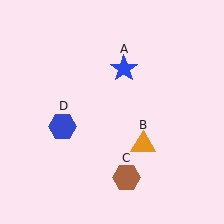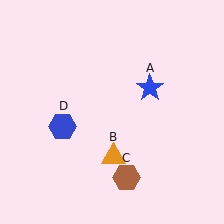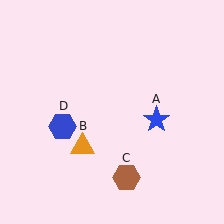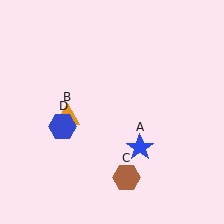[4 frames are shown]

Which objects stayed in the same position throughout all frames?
Brown hexagon (object C) and blue hexagon (object D) remained stationary.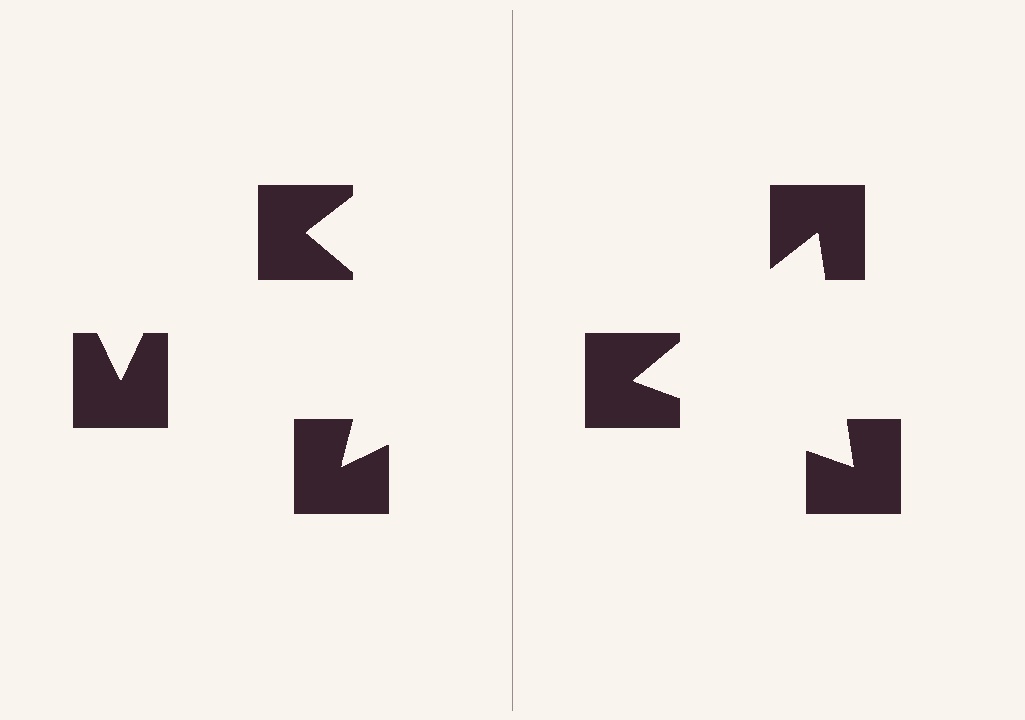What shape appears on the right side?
An illusory triangle.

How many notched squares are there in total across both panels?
6 — 3 on each side.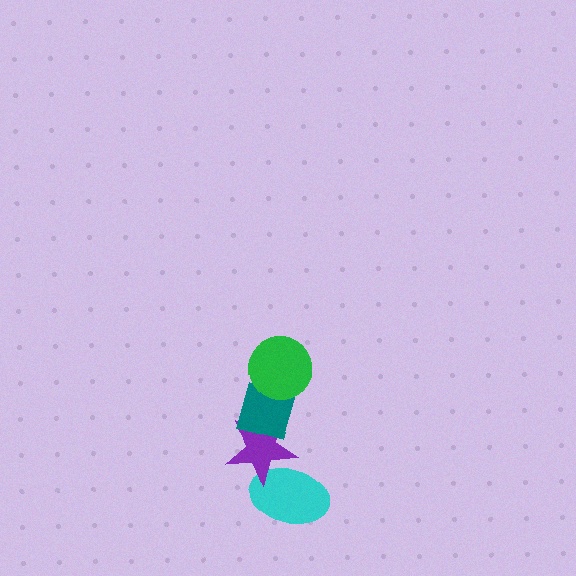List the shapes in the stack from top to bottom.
From top to bottom: the green circle, the teal diamond, the purple star, the cyan ellipse.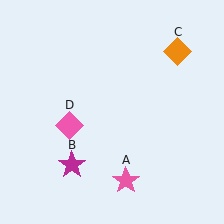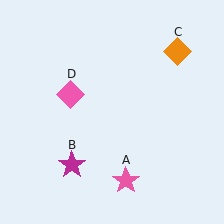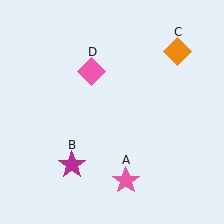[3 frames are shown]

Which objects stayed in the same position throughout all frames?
Pink star (object A) and magenta star (object B) and orange diamond (object C) remained stationary.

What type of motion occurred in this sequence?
The pink diamond (object D) rotated clockwise around the center of the scene.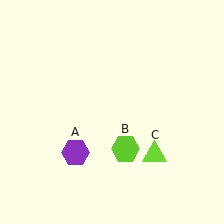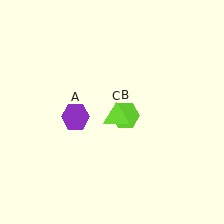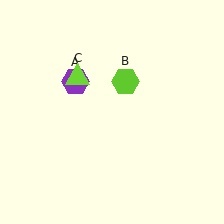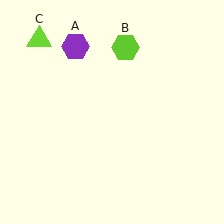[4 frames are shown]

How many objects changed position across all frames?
3 objects changed position: purple hexagon (object A), lime hexagon (object B), lime triangle (object C).